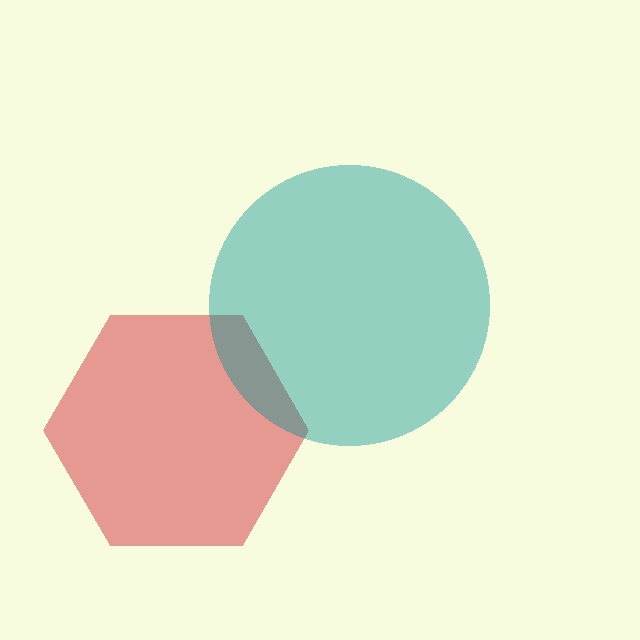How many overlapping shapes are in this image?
There are 2 overlapping shapes in the image.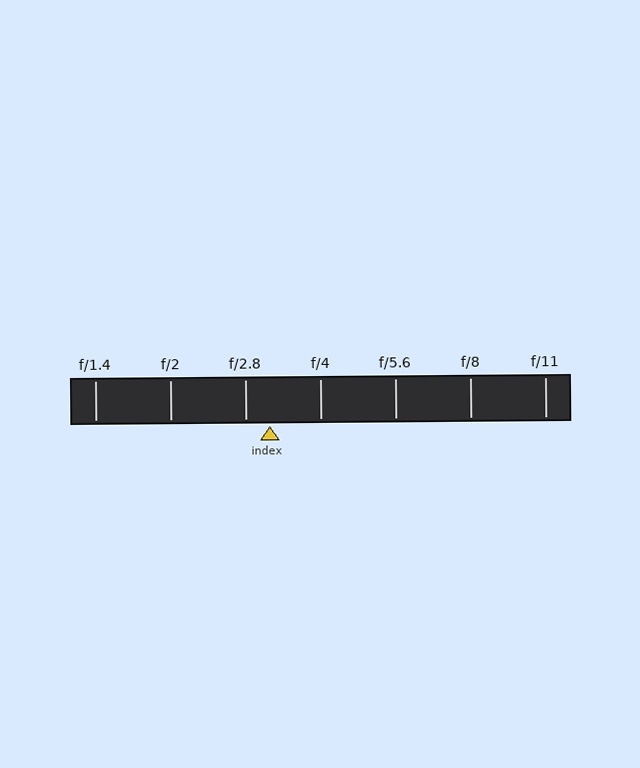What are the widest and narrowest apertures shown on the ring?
The widest aperture shown is f/1.4 and the narrowest is f/11.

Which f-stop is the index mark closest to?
The index mark is closest to f/2.8.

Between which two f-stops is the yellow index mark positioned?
The index mark is between f/2.8 and f/4.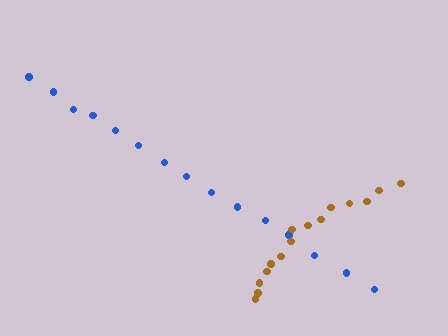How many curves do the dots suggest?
There are 2 distinct paths.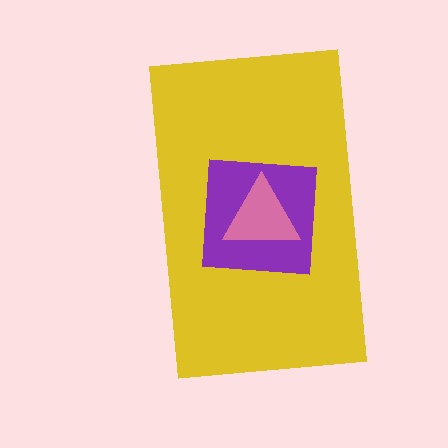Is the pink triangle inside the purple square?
Yes.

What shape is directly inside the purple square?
The pink triangle.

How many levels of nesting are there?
3.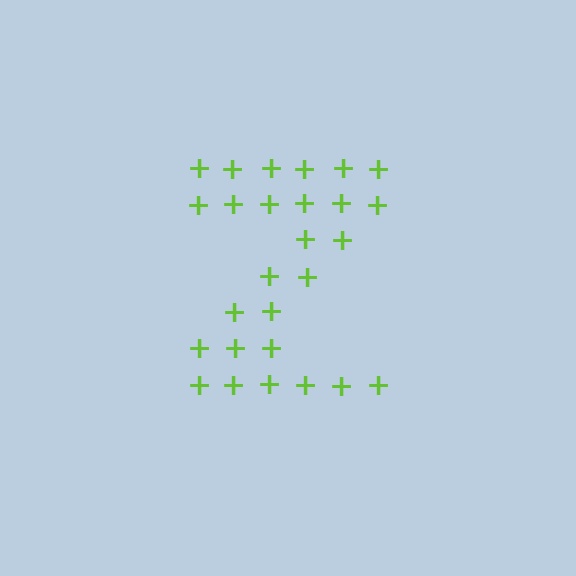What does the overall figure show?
The overall figure shows the letter Z.